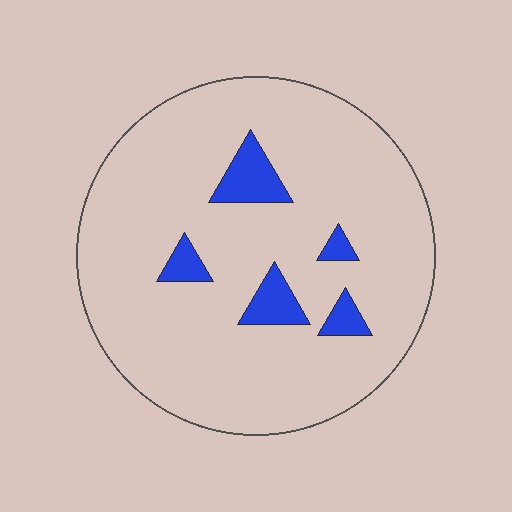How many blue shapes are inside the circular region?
5.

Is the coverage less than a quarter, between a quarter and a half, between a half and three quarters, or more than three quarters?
Less than a quarter.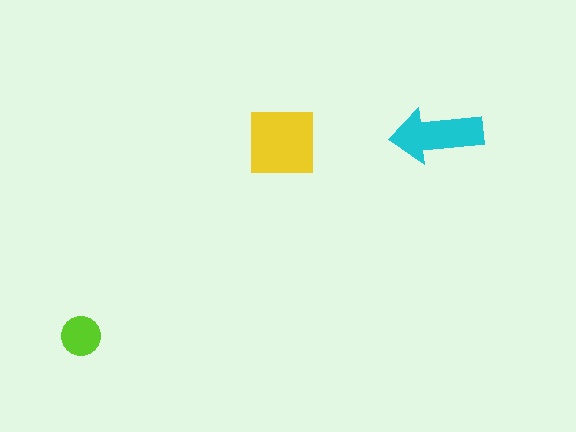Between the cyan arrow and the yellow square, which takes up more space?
The yellow square.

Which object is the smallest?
The lime circle.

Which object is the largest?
The yellow square.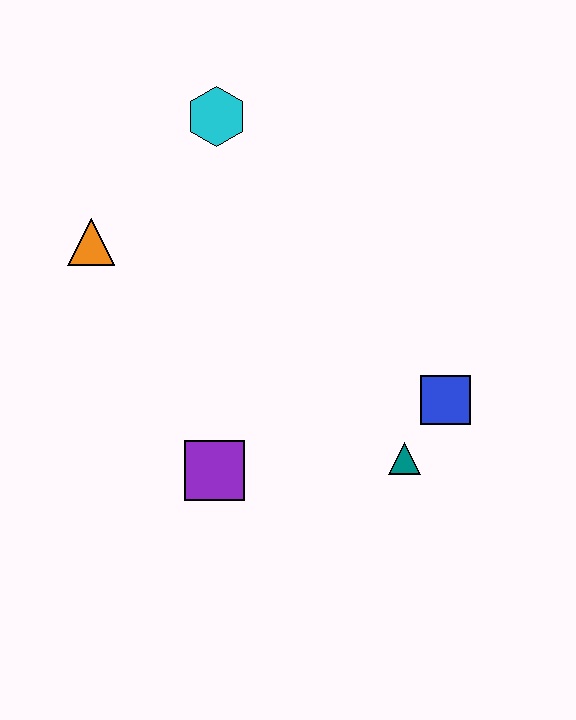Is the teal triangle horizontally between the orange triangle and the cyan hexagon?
No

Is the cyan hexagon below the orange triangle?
No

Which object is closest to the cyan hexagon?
The orange triangle is closest to the cyan hexagon.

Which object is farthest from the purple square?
The cyan hexagon is farthest from the purple square.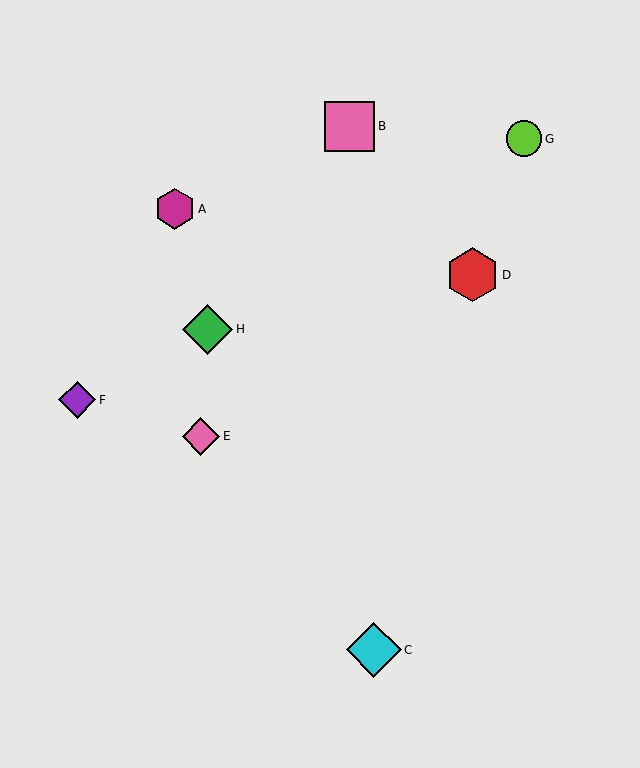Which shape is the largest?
The cyan diamond (labeled C) is the largest.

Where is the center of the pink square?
The center of the pink square is at (350, 126).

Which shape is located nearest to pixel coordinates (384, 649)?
The cyan diamond (labeled C) at (374, 650) is nearest to that location.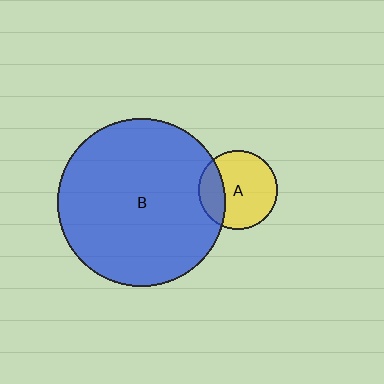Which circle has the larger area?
Circle B (blue).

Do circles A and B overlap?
Yes.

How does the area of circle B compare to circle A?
Approximately 4.5 times.